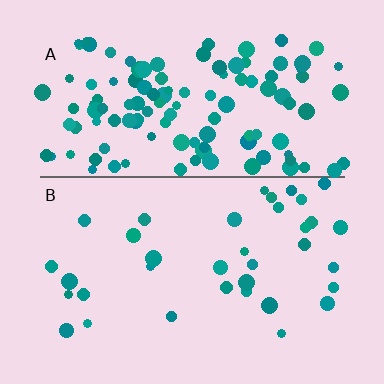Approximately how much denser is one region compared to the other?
Approximately 3.4× — region A over region B.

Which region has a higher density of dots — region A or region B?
A (the top).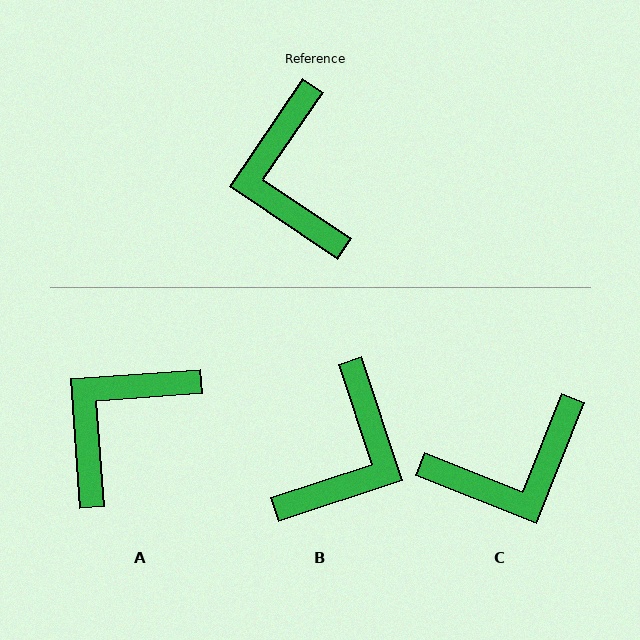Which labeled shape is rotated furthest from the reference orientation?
B, about 142 degrees away.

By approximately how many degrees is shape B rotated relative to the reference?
Approximately 142 degrees counter-clockwise.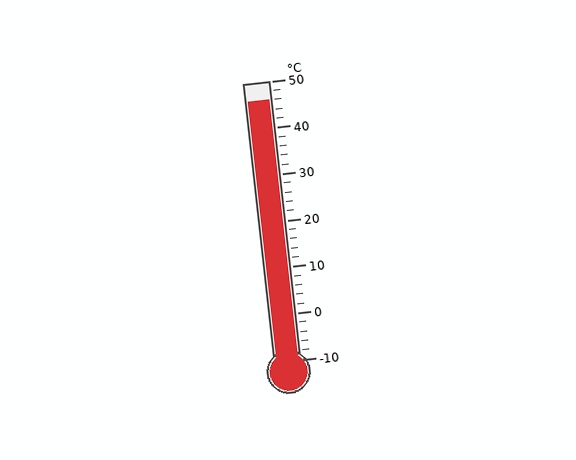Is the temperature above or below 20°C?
The temperature is above 20°C.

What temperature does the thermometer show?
The thermometer shows approximately 46°C.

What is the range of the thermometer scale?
The thermometer scale ranges from -10°C to 50°C.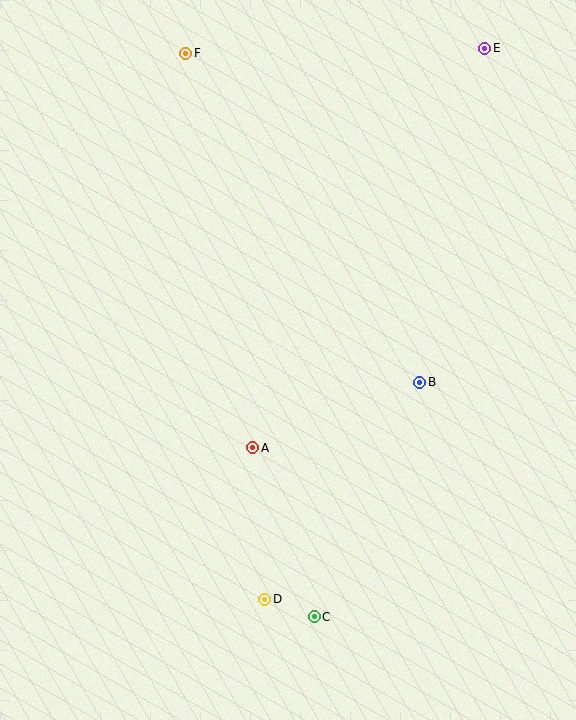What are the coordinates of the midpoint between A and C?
The midpoint between A and C is at (284, 532).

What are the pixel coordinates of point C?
Point C is at (314, 617).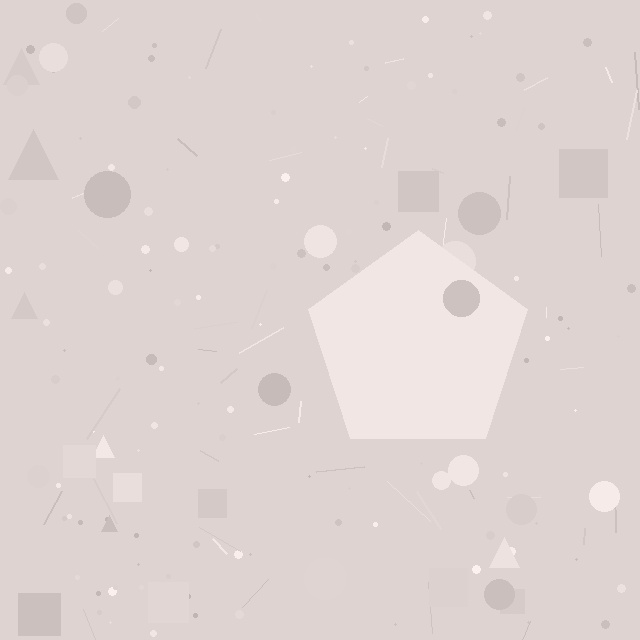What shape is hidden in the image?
A pentagon is hidden in the image.